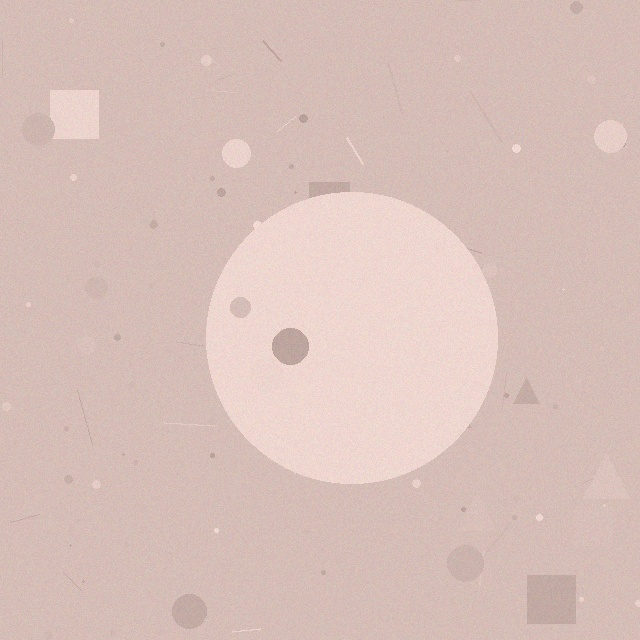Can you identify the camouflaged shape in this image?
The camouflaged shape is a circle.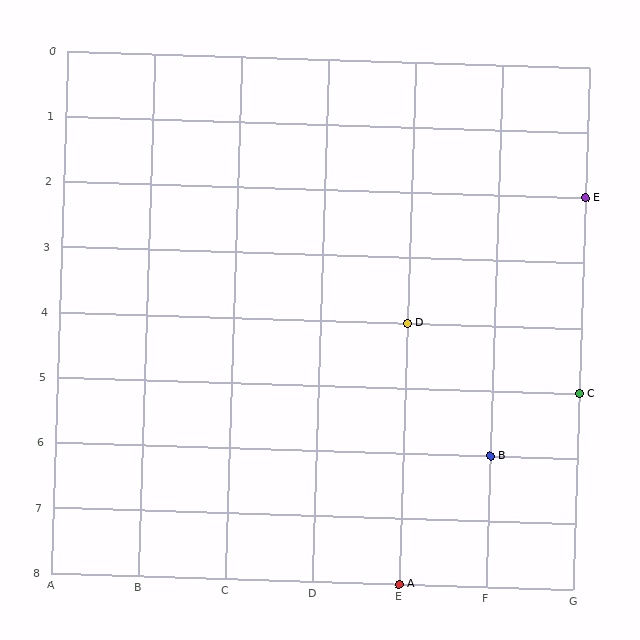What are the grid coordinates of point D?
Point D is at grid coordinates (E, 4).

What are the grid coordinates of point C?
Point C is at grid coordinates (G, 5).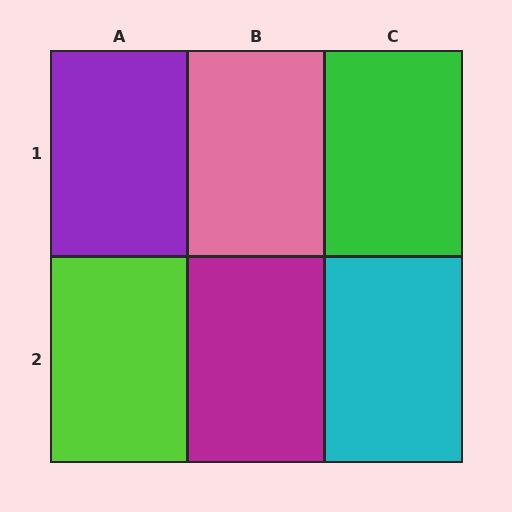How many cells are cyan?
1 cell is cyan.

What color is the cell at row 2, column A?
Lime.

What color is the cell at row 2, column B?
Magenta.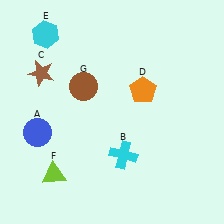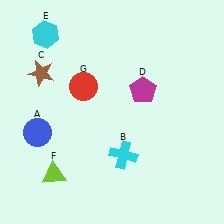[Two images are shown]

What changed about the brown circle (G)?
In Image 1, G is brown. In Image 2, it changed to red.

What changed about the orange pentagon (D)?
In Image 1, D is orange. In Image 2, it changed to magenta.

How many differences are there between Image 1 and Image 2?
There are 2 differences between the two images.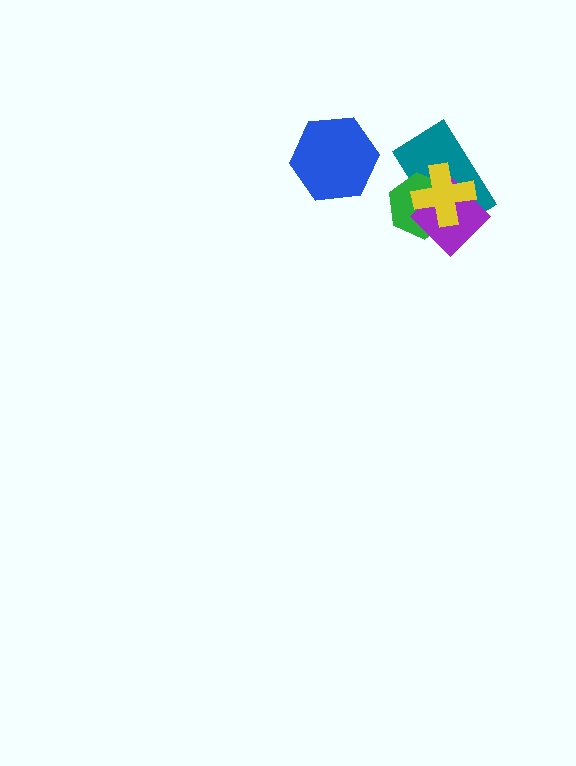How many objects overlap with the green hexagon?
3 objects overlap with the green hexagon.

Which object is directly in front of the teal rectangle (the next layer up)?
The green hexagon is directly in front of the teal rectangle.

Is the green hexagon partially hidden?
Yes, it is partially covered by another shape.